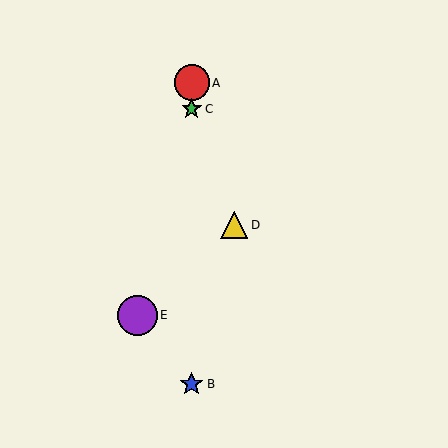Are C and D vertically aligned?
No, C is at x≈192 and D is at x≈234.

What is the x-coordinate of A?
Object A is at x≈192.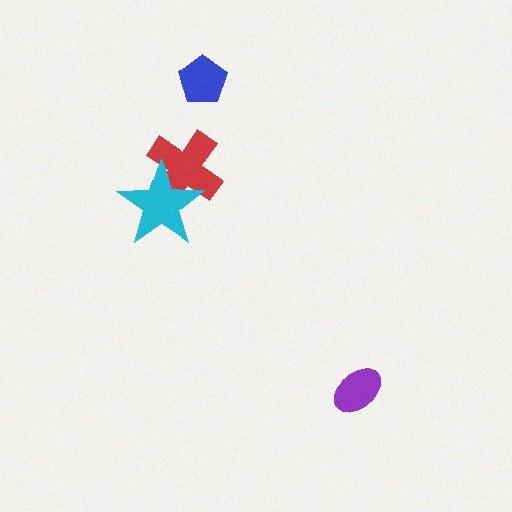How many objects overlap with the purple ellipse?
0 objects overlap with the purple ellipse.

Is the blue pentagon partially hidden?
No, no other shape covers it.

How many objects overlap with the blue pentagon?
0 objects overlap with the blue pentagon.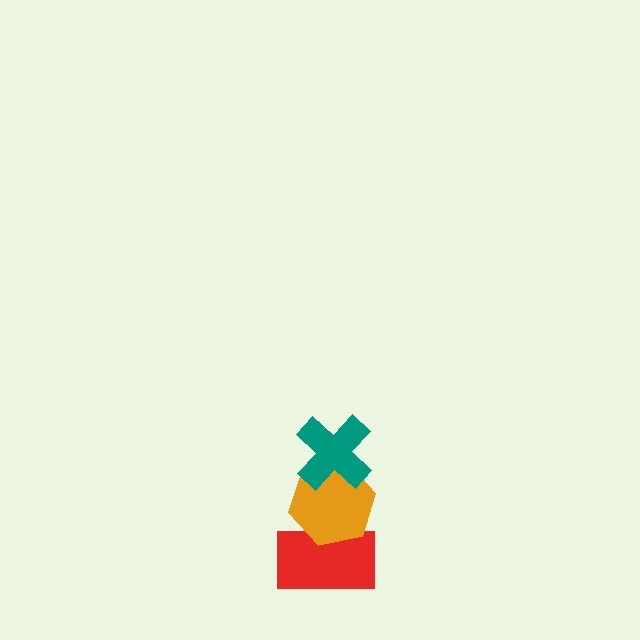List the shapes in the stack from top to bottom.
From top to bottom: the teal cross, the orange hexagon, the red rectangle.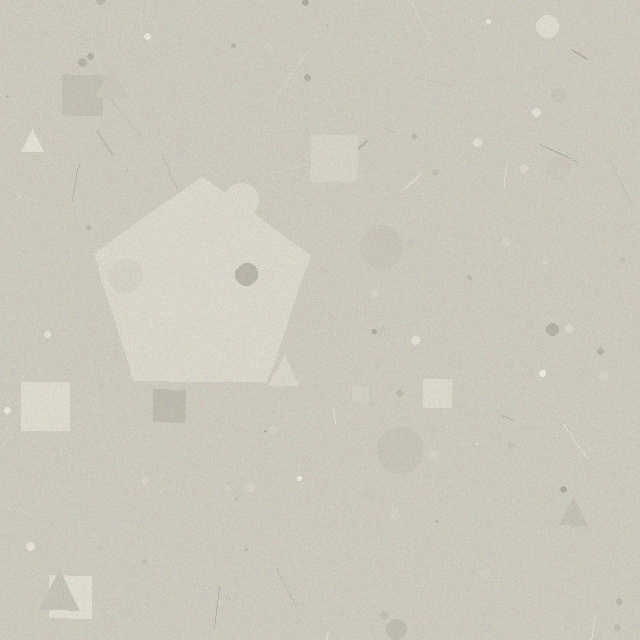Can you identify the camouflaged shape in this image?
The camouflaged shape is a pentagon.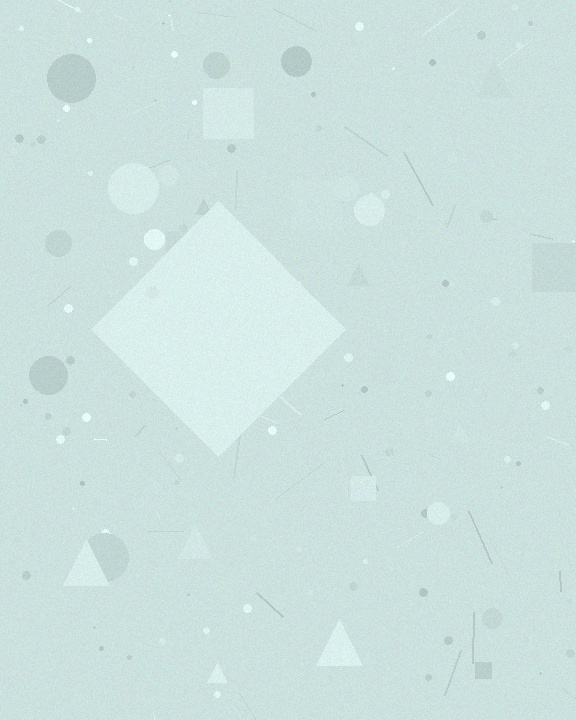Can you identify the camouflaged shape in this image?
The camouflaged shape is a diamond.